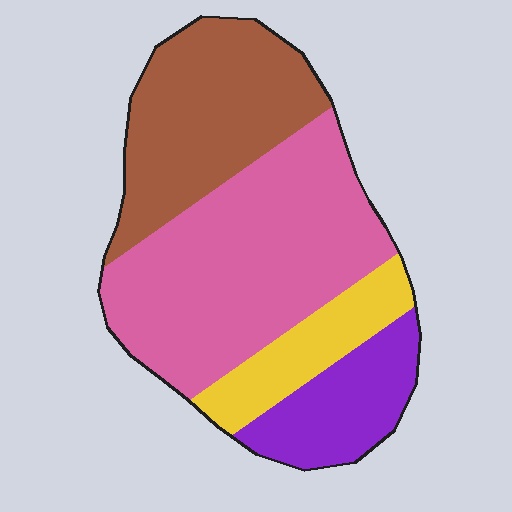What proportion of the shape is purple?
Purple covers roughly 15% of the shape.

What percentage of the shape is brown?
Brown takes up between a quarter and a half of the shape.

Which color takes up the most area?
Pink, at roughly 45%.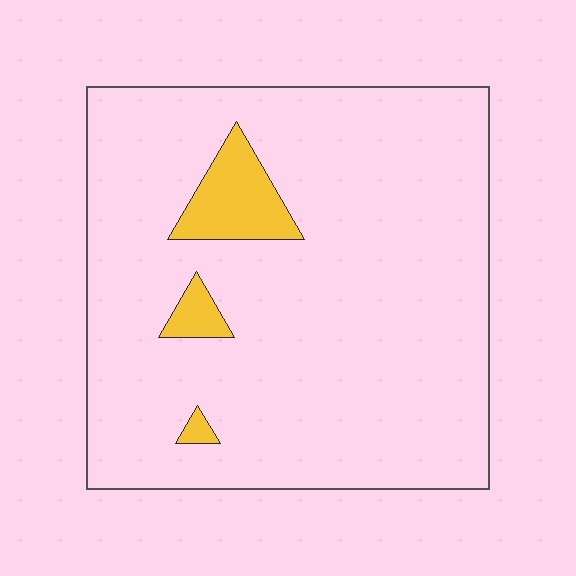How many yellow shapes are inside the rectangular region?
3.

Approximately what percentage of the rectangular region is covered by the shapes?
Approximately 5%.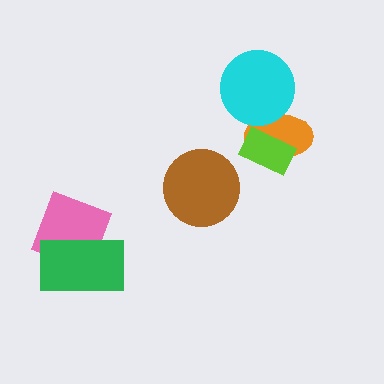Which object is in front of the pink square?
The green rectangle is in front of the pink square.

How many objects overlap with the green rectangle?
1 object overlaps with the green rectangle.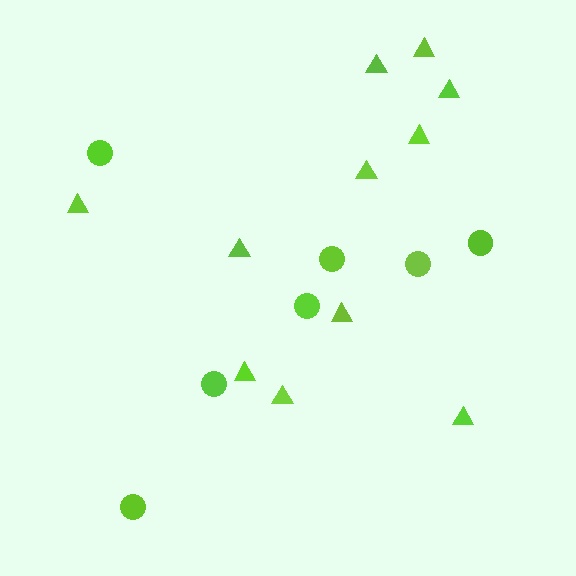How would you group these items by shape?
There are 2 groups: one group of triangles (11) and one group of circles (7).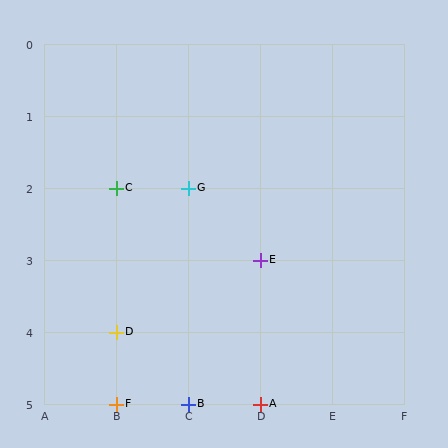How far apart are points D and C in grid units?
Points D and C are 2 rows apart.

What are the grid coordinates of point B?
Point B is at grid coordinates (C, 5).